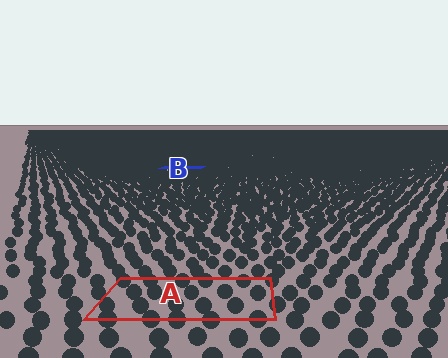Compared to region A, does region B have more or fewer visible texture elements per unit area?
Region B has more texture elements per unit area — they are packed more densely because it is farther away.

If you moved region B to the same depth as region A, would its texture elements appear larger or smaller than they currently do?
They would appear larger. At a closer depth, the same texture elements are projected at a bigger on-screen size.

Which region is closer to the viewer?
Region A is closer. The texture elements there are larger and more spread out.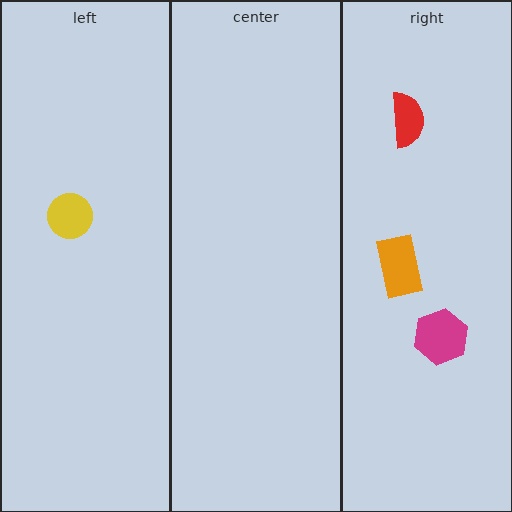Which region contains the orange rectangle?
The right region.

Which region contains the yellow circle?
The left region.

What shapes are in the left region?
The yellow circle.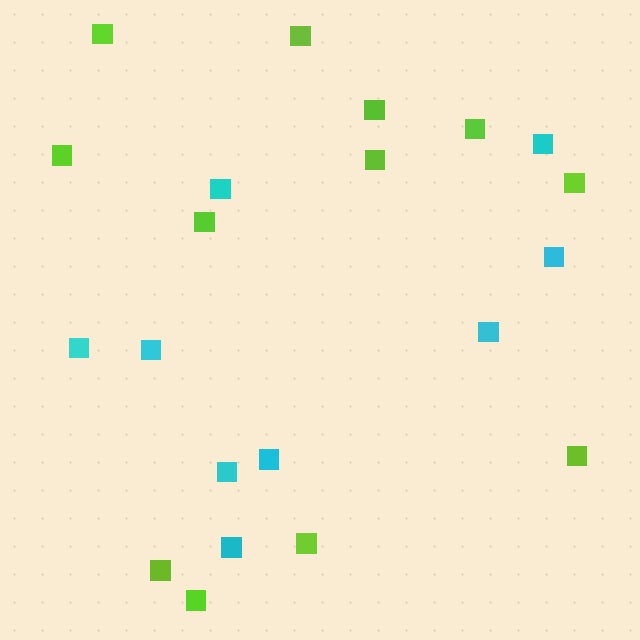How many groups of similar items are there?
There are 2 groups: one group of cyan squares (9) and one group of lime squares (12).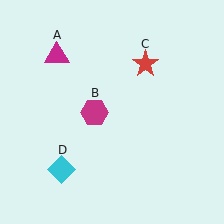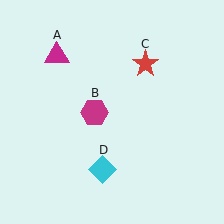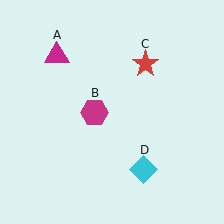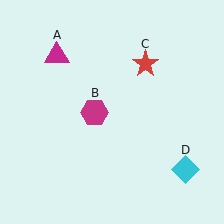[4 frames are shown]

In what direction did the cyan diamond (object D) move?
The cyan diamond (object D) moved right.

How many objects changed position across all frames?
1 object changed position: cyan diamond (object D).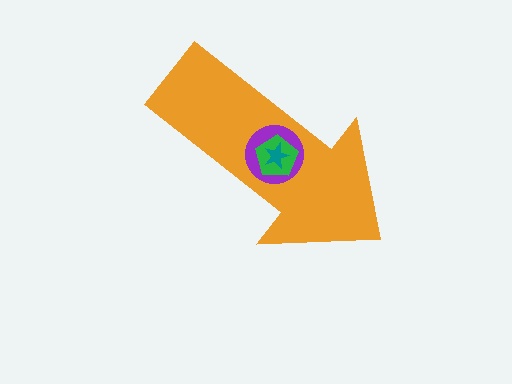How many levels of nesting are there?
4.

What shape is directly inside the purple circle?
The green pentagon.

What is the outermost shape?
The orange arrow.